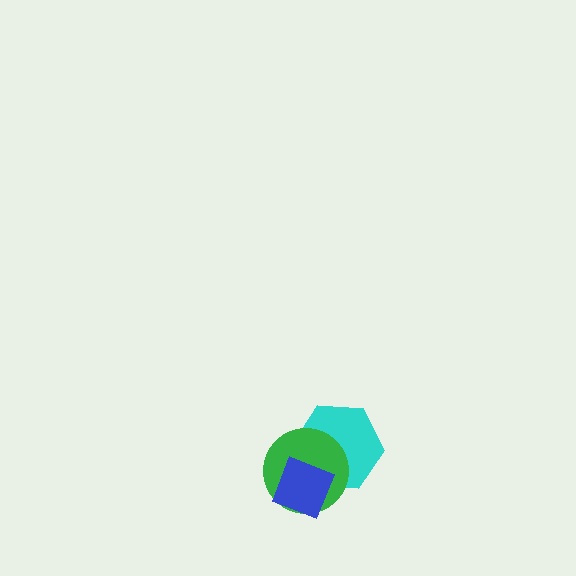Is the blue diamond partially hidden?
No, no other shape covers it.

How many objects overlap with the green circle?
2 objects overlap with the green circle.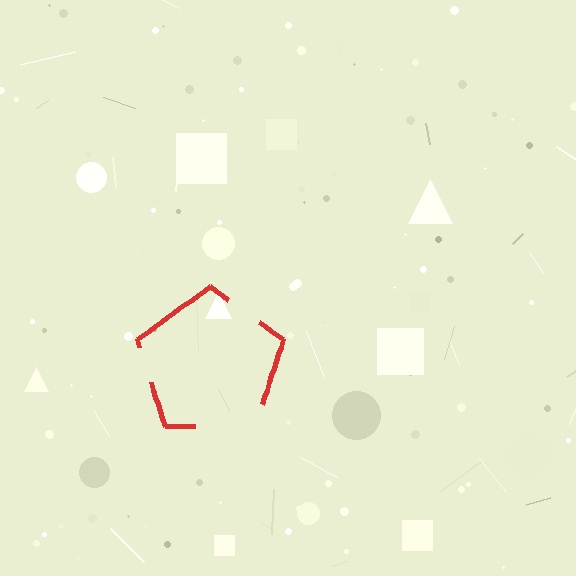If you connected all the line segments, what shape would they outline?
They would outline a pentagon.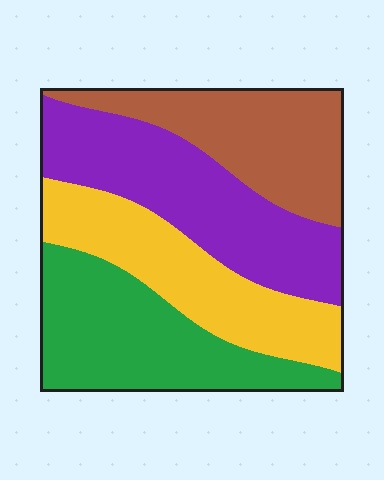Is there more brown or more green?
Green.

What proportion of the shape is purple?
Purple covers 28% of the shape.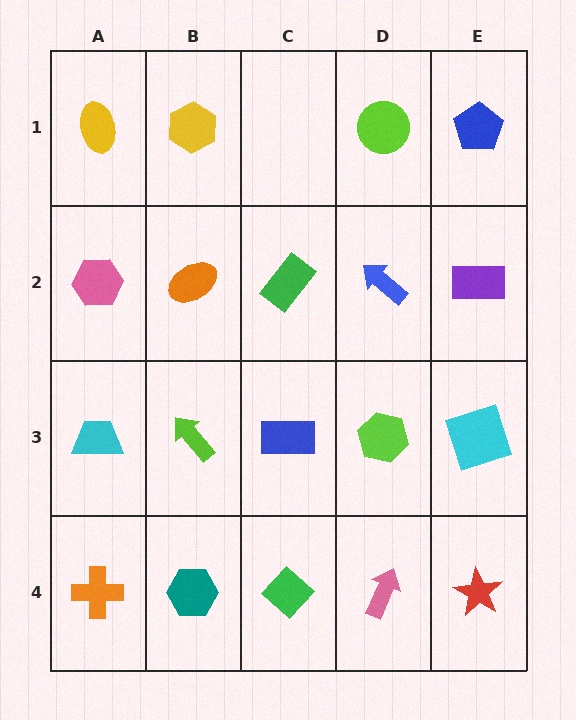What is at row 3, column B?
A lime arrow.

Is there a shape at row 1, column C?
No, that cell is empty.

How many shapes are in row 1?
4 shapes.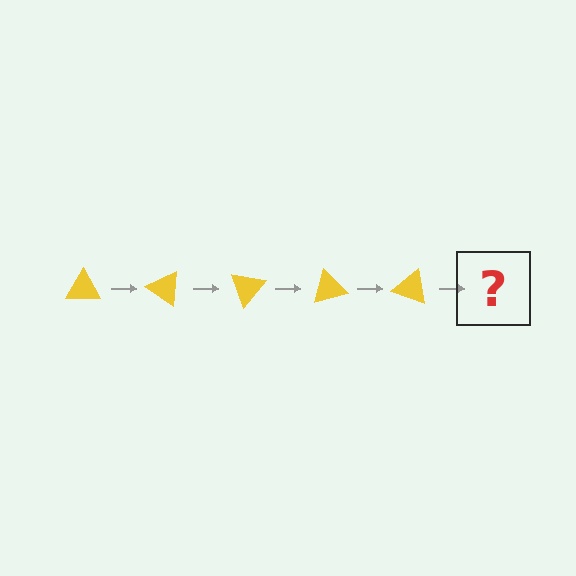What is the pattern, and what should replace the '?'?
The pattern is that the triangle rotates 35 degrees each step. The '?' should be a yellow triangle rotated 175 degrees.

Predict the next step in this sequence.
The next step is a yellow triangle rotated 175 degrees.